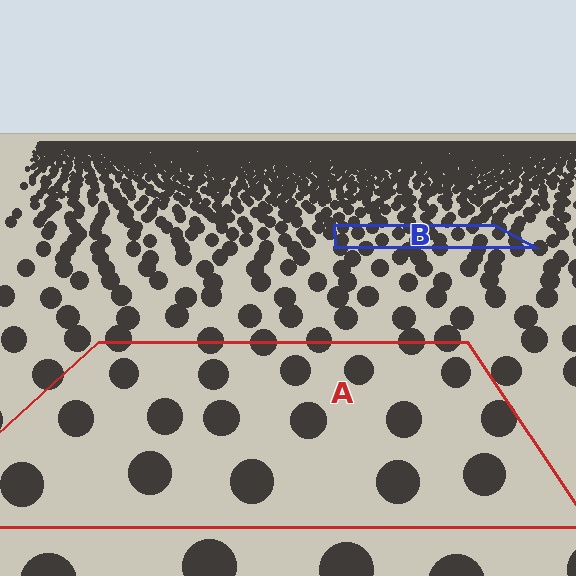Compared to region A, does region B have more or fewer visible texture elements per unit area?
Region B has more texture elements per unit area — they are packed more densely because it is farther away.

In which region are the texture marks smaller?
The texture marks are smaller in region B, because it is farther away.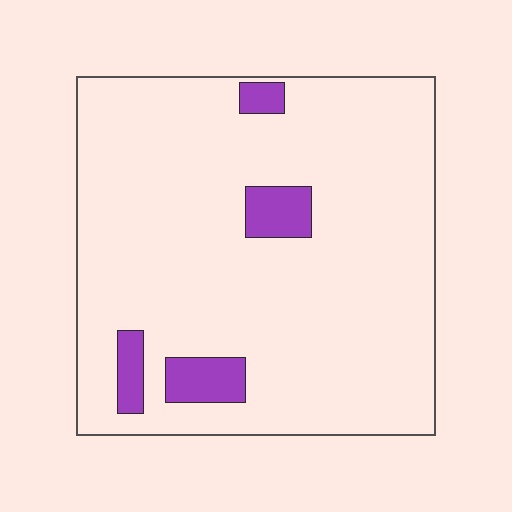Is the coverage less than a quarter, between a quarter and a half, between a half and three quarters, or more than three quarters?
Less than a quarter.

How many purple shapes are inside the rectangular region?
4.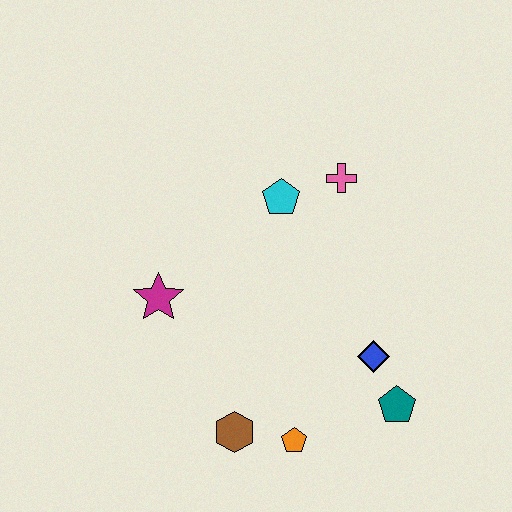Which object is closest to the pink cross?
The cyan pentagon is closest to the pink cross.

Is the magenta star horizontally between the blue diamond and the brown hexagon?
No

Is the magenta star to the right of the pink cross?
No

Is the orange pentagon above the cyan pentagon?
No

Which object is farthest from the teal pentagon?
The magenta star is farthest from the teal pentagon.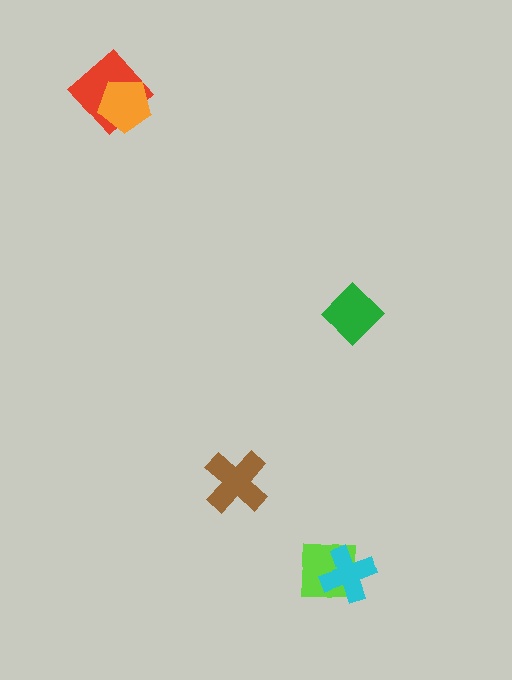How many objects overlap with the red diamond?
1 object overlaps with the red diamond.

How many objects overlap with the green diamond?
0 objects overlap with the green diamond.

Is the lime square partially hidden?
Yes, it is partially covered by another shape.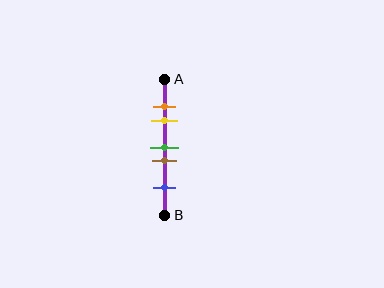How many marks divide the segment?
There are 5 marks dividing the segment.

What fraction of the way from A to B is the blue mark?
The blue mark is approximately 80% (0.8) of the way from A to B.